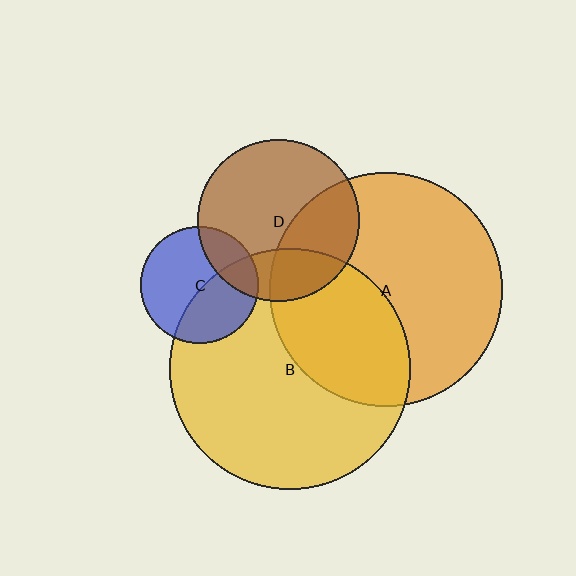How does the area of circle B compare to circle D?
Approximately 2.2 times.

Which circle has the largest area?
Circle B (yellow).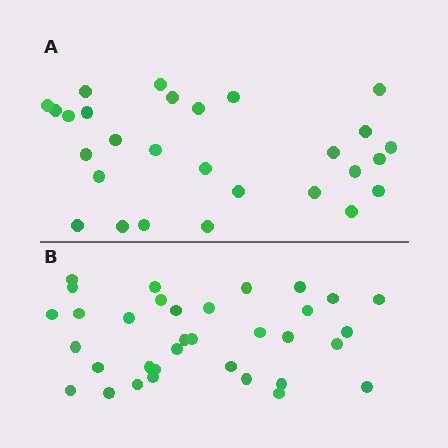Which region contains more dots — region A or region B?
Region B (the bottom region) has more dots.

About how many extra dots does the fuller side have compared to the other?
Region B has about 6 more dots than region A.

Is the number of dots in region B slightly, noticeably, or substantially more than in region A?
Region B has only slightly more — the two regions are fairly close. The ratio is roughly 1.2 to 1.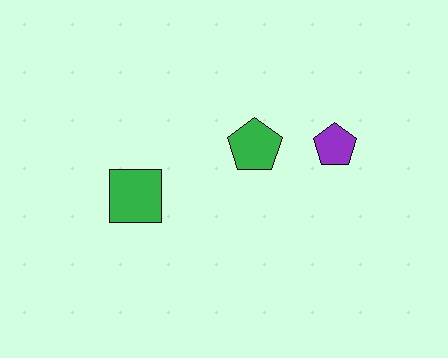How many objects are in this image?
There are 3 objects.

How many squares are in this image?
There is 1 square.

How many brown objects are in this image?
There are no brown objects.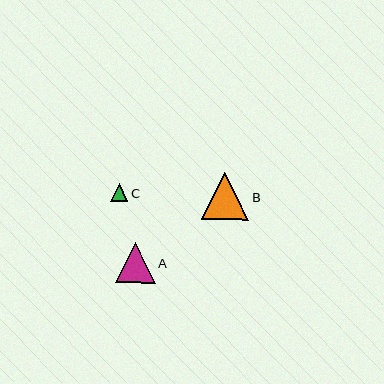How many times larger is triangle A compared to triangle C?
Triangle A is approximately 2.2 times the size of triangle C.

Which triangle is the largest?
Triangle B is the largest with a size of approximately 47 pixels.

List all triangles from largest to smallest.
From largest to smallest: B, A, C.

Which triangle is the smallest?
Triangle C is the smallest with a size of approximately 18 pixels.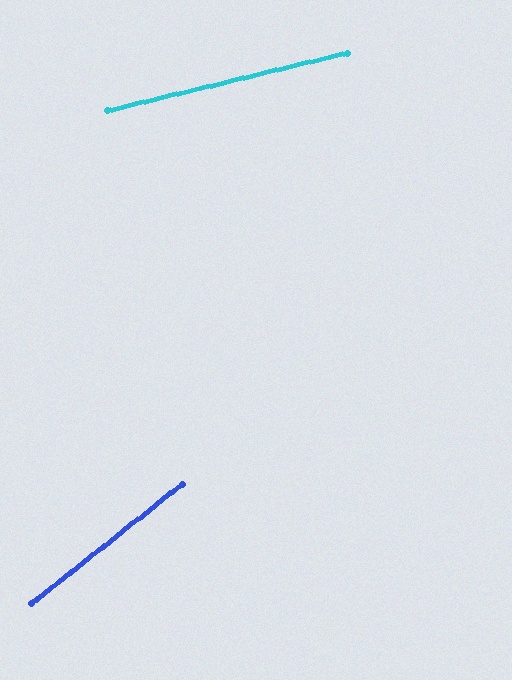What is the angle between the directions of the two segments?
Approximately 25 degrees.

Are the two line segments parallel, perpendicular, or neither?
Neither parallel nor perpendicular — they differ by about 25°.